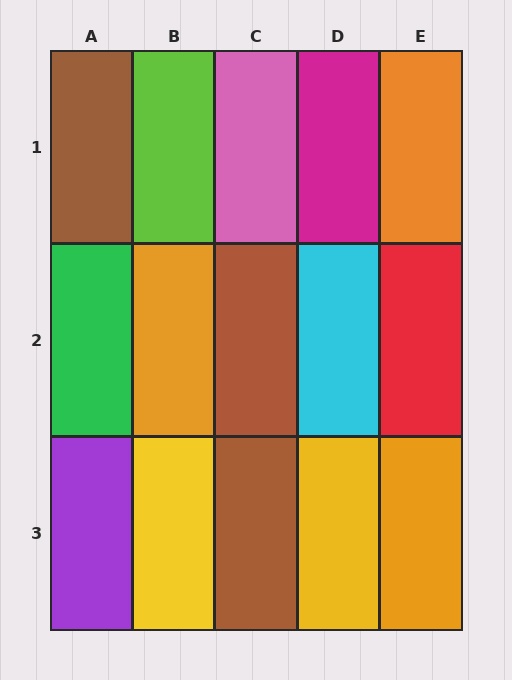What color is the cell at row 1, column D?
Magenta.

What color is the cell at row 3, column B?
Yellow.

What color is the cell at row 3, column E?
Orange.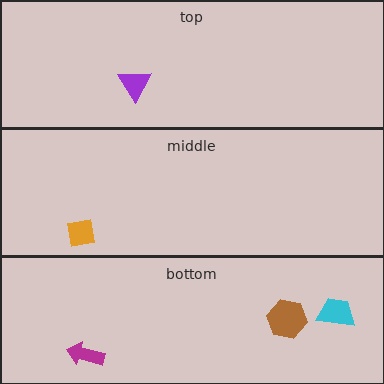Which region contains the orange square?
The middle region.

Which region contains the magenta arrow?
The bottom region.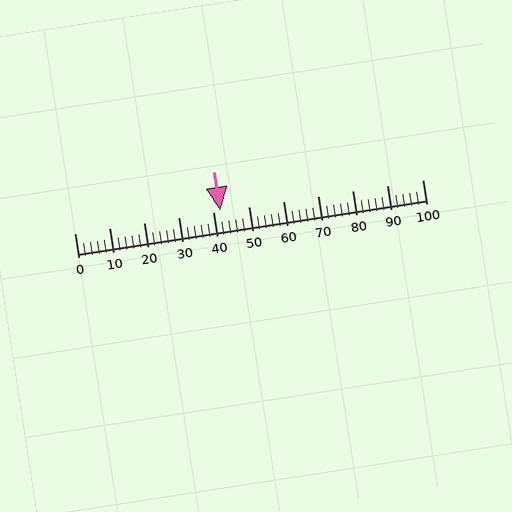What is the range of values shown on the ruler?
The ruler shows values from 0 to 100.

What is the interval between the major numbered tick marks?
The major tick marks are spaced 10 units apart.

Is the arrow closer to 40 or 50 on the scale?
The arrow is closer to 40.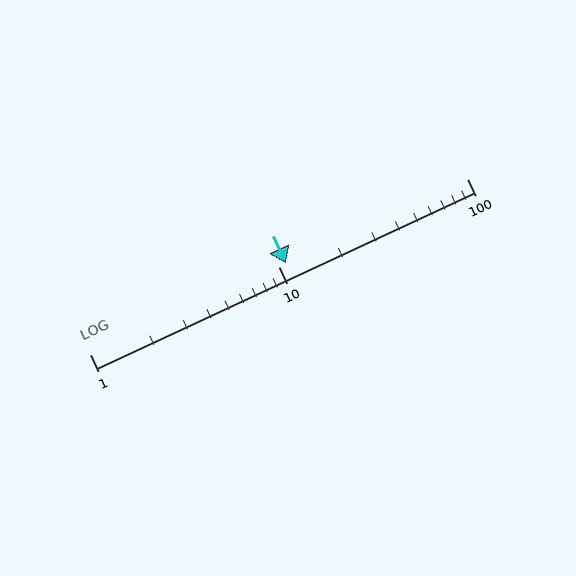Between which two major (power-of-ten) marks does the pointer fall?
The pointer is between 10 and 100.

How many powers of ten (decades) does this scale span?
The scale spans 2 decades, from 1 to 100.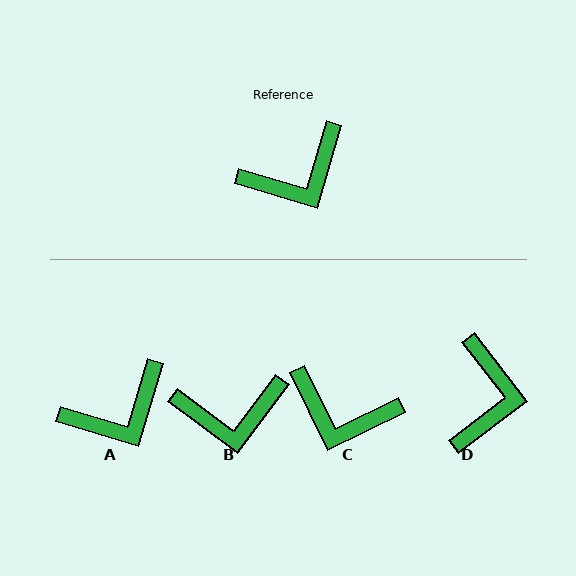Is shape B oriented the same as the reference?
No, it is off by about 20 degrees.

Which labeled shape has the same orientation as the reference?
A.